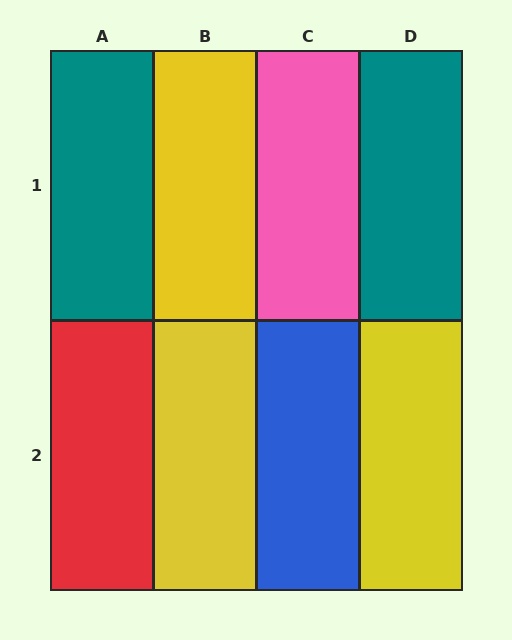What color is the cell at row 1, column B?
Yellow.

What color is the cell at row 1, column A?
Teal.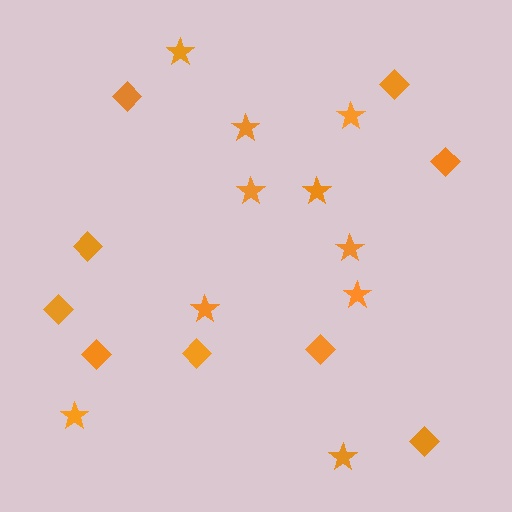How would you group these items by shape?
There are 2 groups: one group of stars (10) and one group of diamonds (9).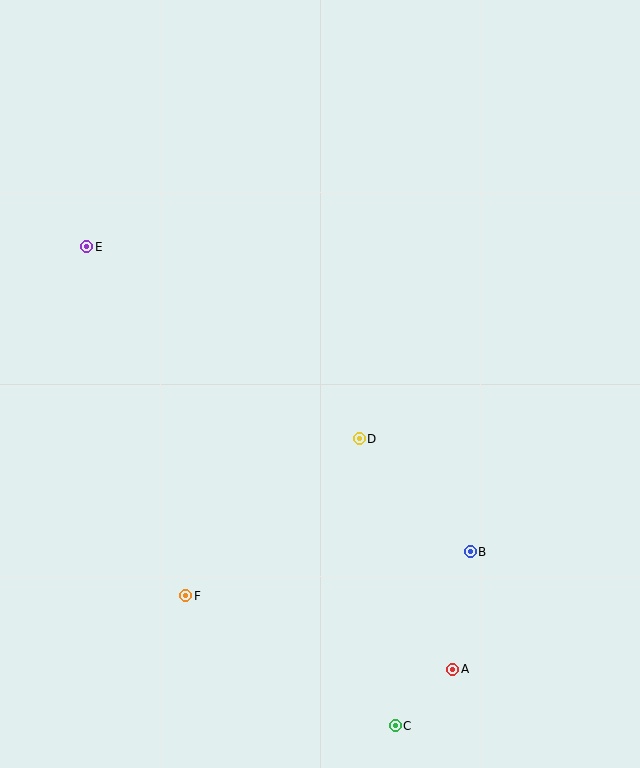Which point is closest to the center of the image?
Point D at (359, 439) is closest to the center.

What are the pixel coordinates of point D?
Point D is at (359, 439).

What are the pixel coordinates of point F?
Point F is at (186, 596).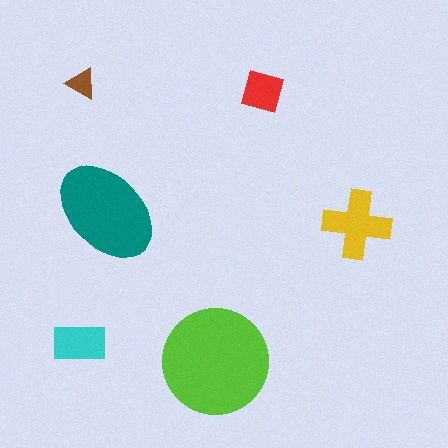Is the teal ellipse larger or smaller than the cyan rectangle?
Larger.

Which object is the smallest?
The brown triangle.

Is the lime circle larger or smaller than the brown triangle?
Larger.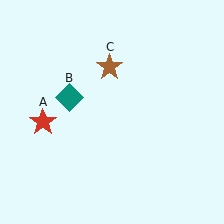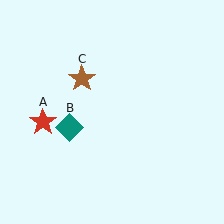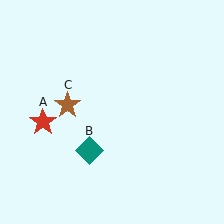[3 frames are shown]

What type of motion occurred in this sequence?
The teal diamond (object B), brown star (object C) rotated counterclockwise around the center of the scene.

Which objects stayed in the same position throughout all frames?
Red star (object A) remained stationary.